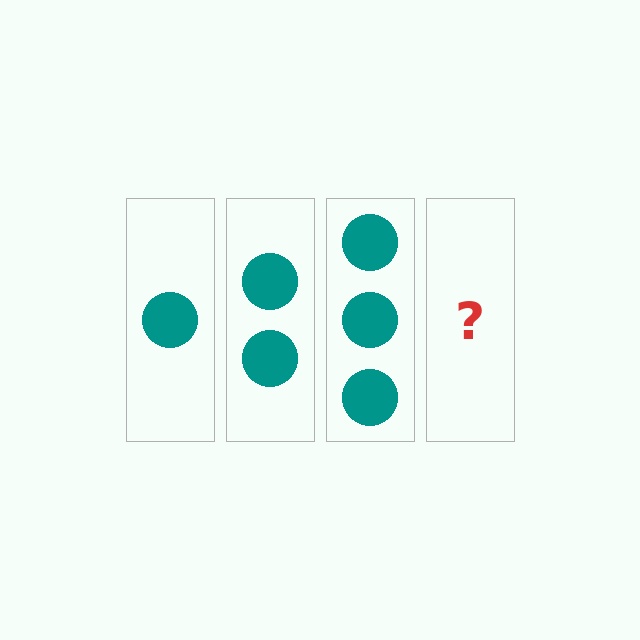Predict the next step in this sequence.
The next step is 4 circles.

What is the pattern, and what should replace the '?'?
The pattern is that each step adds one more circle. The '?' should be 4 circles.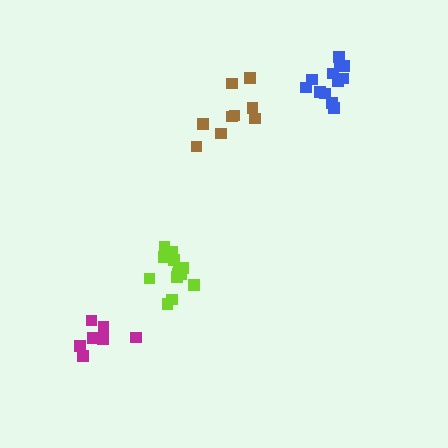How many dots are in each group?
Group 1: 9 dots, Group 2: 13 dots, Group 3: 12 dots, Group 4: 7 dots (41 total).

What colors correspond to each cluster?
The clusters are colored: brown, lime, blue, magenta.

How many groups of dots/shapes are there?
There are 4 groups.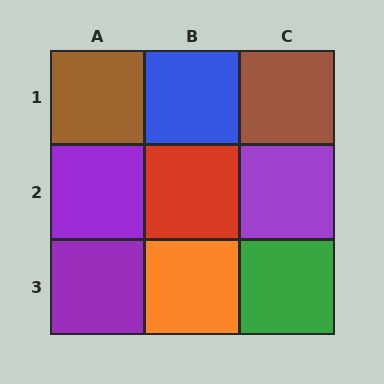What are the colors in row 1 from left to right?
Brown, blue, brown.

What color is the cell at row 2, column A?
Purple.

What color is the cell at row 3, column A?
Purple.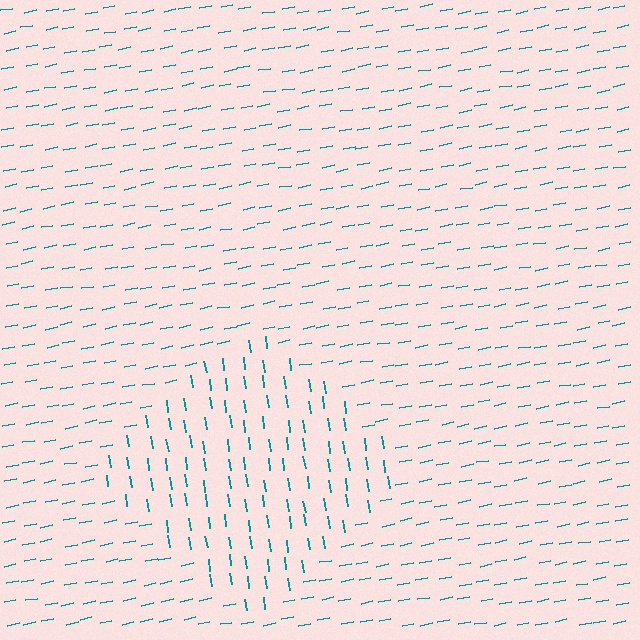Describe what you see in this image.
The image is filled with small teal line segments. A diamond region in the image has lines oriented differently from the surrounding lines, creating a visible texture boundary.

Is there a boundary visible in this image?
Yes, there is a texture boundary formed by a change in line orientation.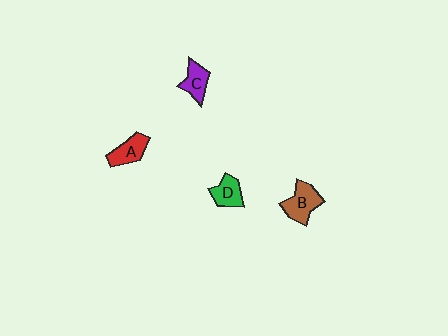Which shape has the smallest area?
Shape C (purple).